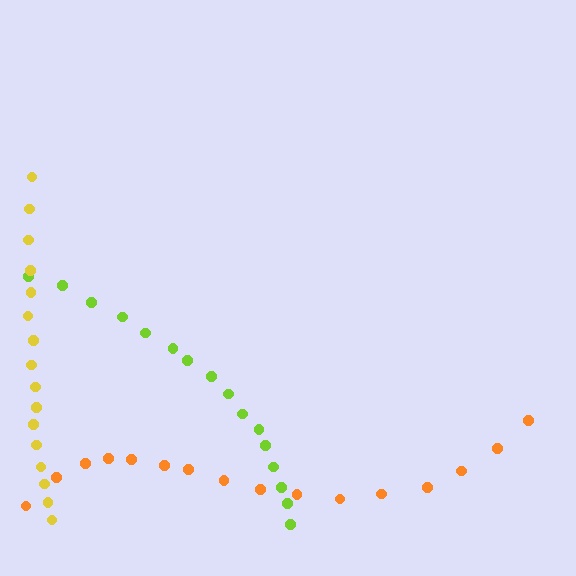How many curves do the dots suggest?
There are 3 distinct paths.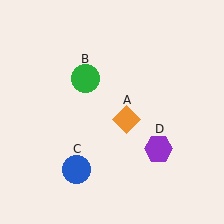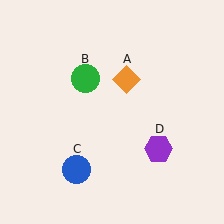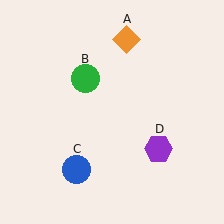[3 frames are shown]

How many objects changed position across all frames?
1 object changed position: orange diamond (object A).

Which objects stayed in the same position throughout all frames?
Green circle (object B) and blue circle (object C) and purple hexagon (object D) remained stationary.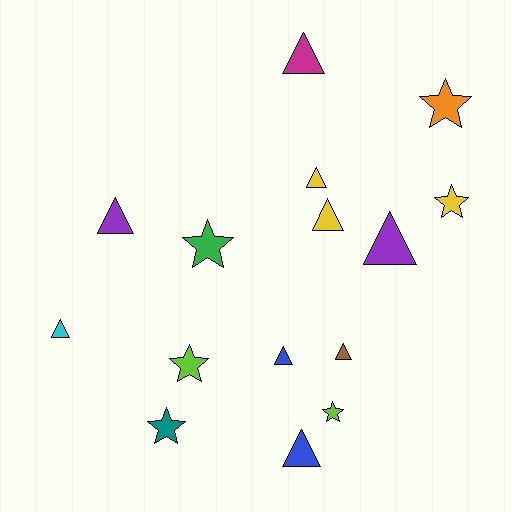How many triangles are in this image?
There are 9 triangles.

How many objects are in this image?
There are 15 objects.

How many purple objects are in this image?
There are 2 purple objects.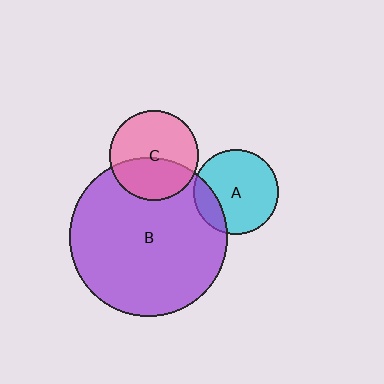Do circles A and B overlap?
Yes.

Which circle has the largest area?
Circle B (purple).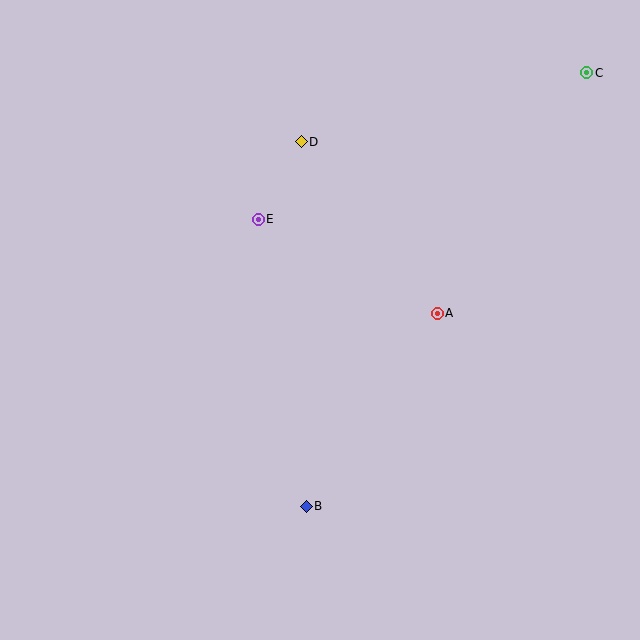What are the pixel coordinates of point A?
Point A is at (437, 313).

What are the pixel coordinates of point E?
Point E is at (258, 219).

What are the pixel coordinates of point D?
Point D is at (301, 142).